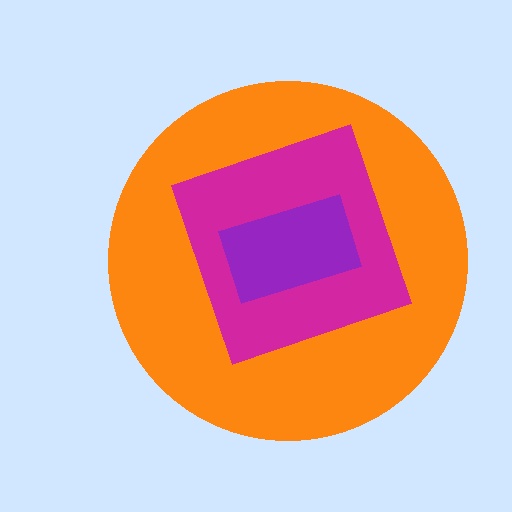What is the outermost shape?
The orange circle.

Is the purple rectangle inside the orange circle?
Yes.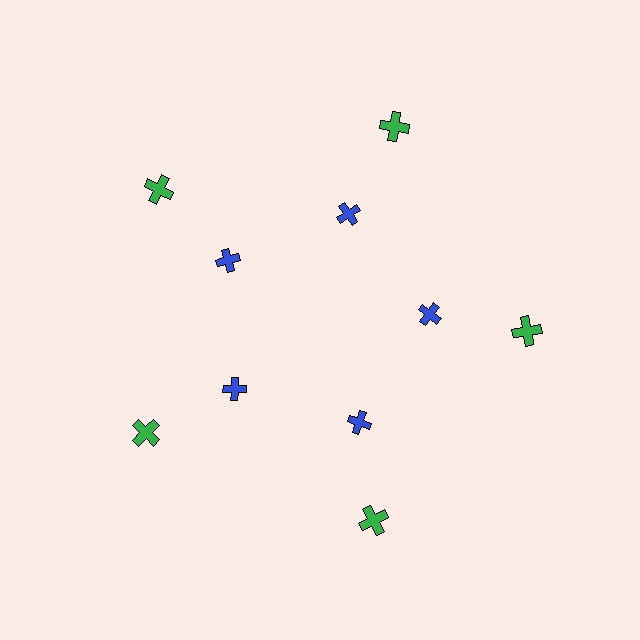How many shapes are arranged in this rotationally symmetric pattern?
There are 10 shapes, arranged in 5 groups of 2.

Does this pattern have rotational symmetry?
Yes, this pattern has 5-fold rotational symmetry. It looks the same after rotating 72 degrees around the center.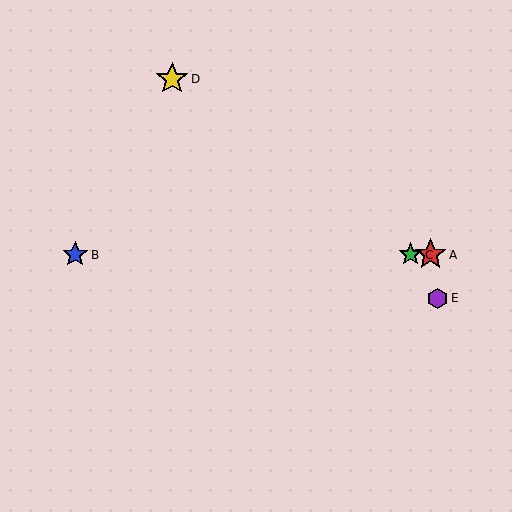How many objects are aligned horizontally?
3 objects (A, B, C) are aligned horizontally.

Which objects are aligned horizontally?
Objects A, B, C are aligned horizontally.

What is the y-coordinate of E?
Object E is at y≈298.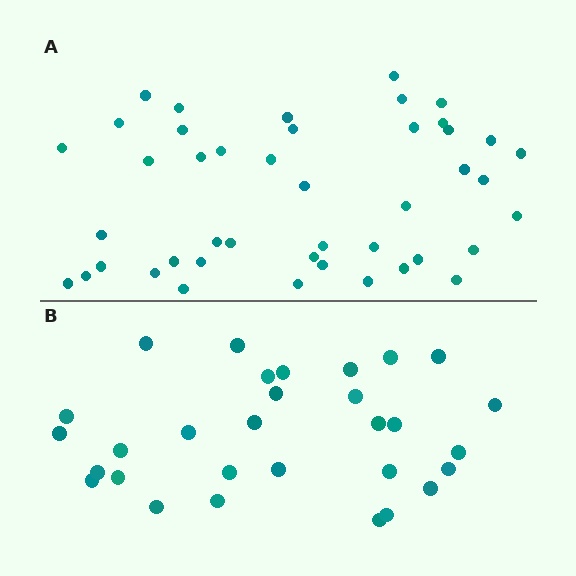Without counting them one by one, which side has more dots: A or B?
Region A (the top region) has more dots.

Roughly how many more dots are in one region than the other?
Region A has approximately 15 more dots than region B.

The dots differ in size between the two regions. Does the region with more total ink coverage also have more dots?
No. Region B has more total ink coverage because its dots are larger, but region A actually contains more individual dots. Total area can be misleading — the number of items is what matters here.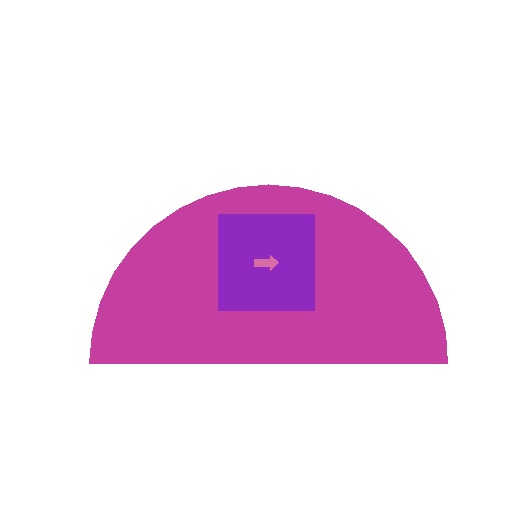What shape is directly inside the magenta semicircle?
The purple square.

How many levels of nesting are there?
3.